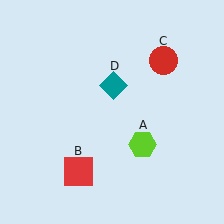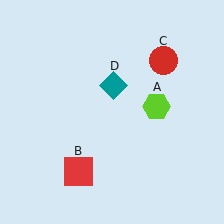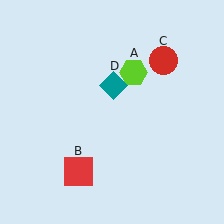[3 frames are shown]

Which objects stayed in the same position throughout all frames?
Red square (object B) and red circle (object C) and teal diamond (object D) remained stationary.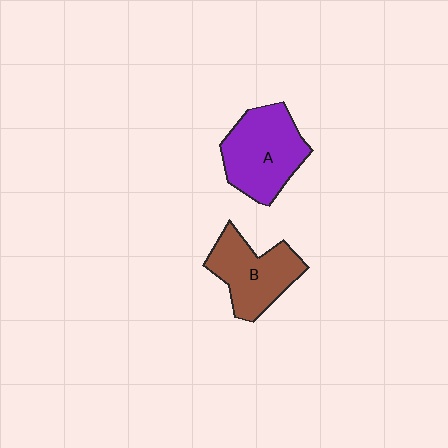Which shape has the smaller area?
Shape B (brown).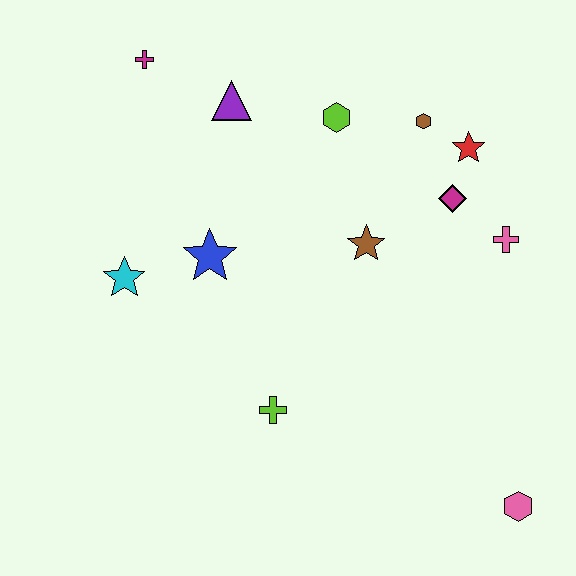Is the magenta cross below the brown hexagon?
No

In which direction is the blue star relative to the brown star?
The blue star is to the left of the brown star.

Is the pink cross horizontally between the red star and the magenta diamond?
No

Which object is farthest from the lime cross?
The magenta cross is farthest from the lime cross.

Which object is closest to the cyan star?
The blue star is closest to the cyan star.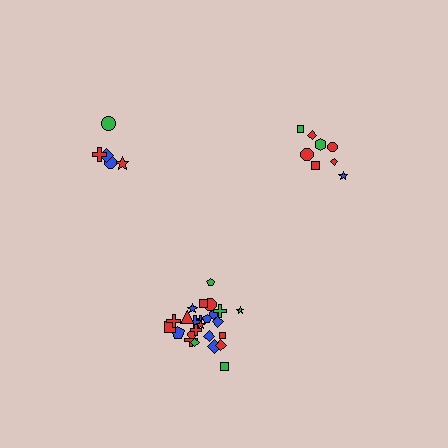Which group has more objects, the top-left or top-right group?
The top-right group.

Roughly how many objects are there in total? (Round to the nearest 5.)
Roughly 40 objects in total.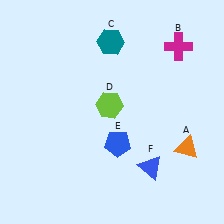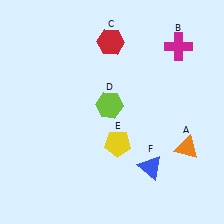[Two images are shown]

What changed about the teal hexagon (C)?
In Image 1, C is teal. In Image 2, it changed to red.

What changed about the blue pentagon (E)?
In Image 1, E is blue. In Image 2, it changed to yellow.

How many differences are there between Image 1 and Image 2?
There are 2 differences between the two images.